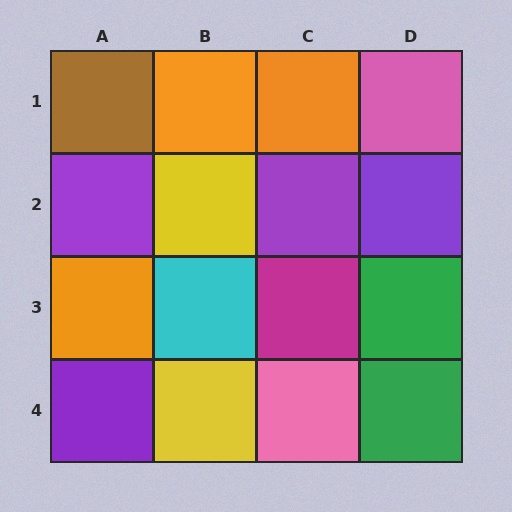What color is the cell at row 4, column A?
Purple.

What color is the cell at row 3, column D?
Green.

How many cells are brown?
1 cell is brown.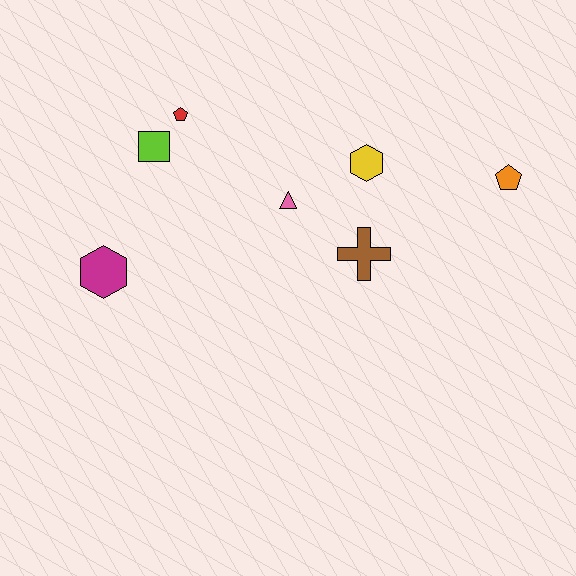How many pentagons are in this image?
There are 2 pentagons.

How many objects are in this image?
There are 7 objects.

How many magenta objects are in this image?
There is 1 magenta object.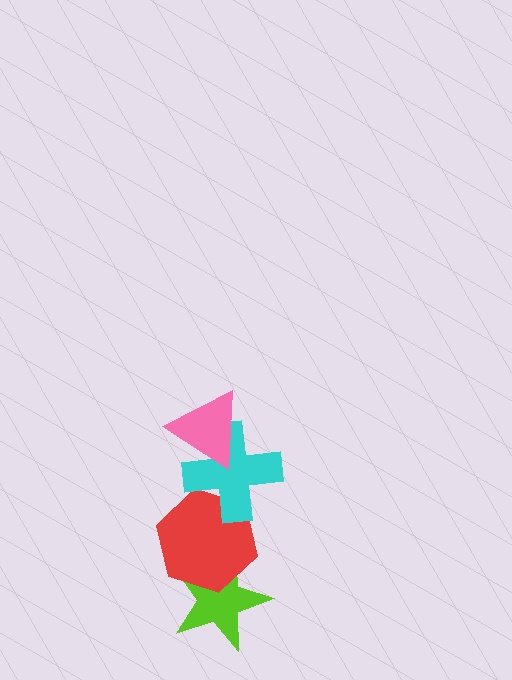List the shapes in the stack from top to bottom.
From top to bottom: the pink triangle, the cyan cross, the red hexagon, the lime star.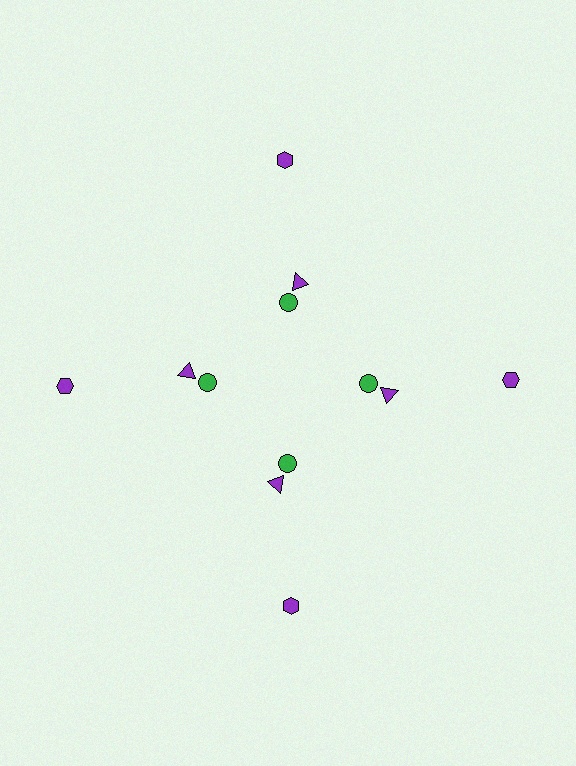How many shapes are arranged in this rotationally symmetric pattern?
There are 12 shapes, arranged in 4 groups of 3.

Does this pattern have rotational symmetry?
Yes, this pattern has 4-fold rotational symmetry. It looks the same after rotating 90 degrees around the center.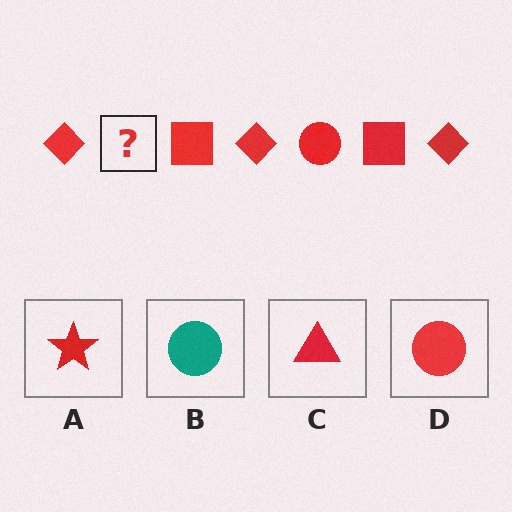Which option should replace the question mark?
Option D.